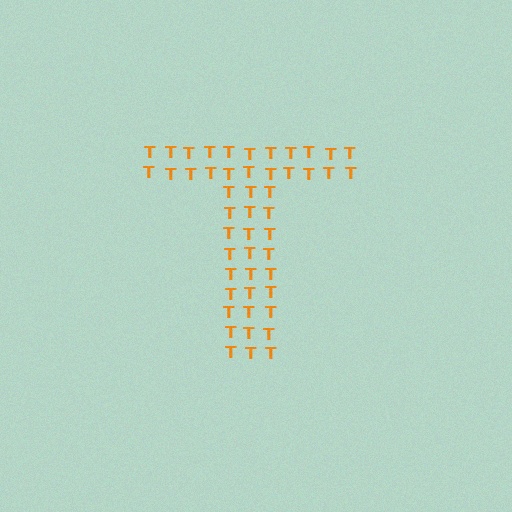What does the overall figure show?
The overall figure shows the letter T.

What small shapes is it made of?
It is made of small letter T's.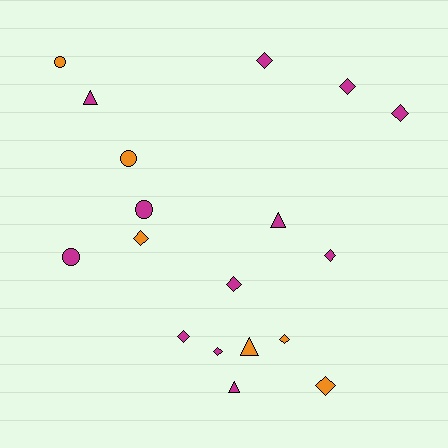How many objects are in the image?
There are 18 objects.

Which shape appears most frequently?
Diamond, with 10 objects.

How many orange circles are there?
There are 2 orange circles.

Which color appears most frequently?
Magenta, with 12 objects.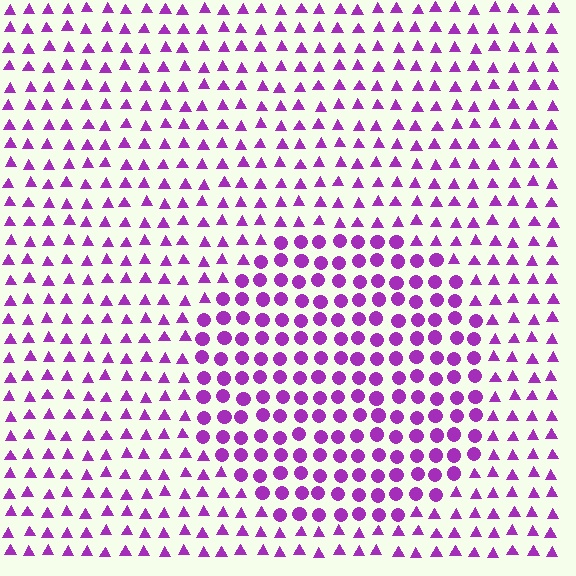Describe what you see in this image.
The image is filled with small purple elements arranged in a uniform grid. A circle-shaped region contains circles, while the surrounding area contains triangles. The boundary is defined purely by the change in element shape.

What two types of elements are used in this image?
The image uses circles inside the circle region and triangles outside it.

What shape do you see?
I see a circle.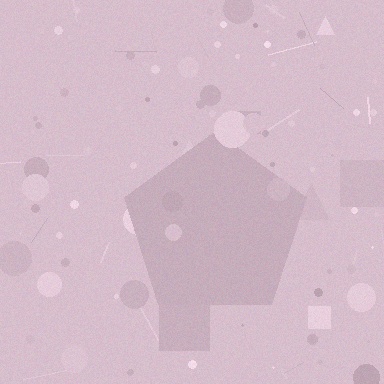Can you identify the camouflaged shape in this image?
The camouflaged shape is a pentagon.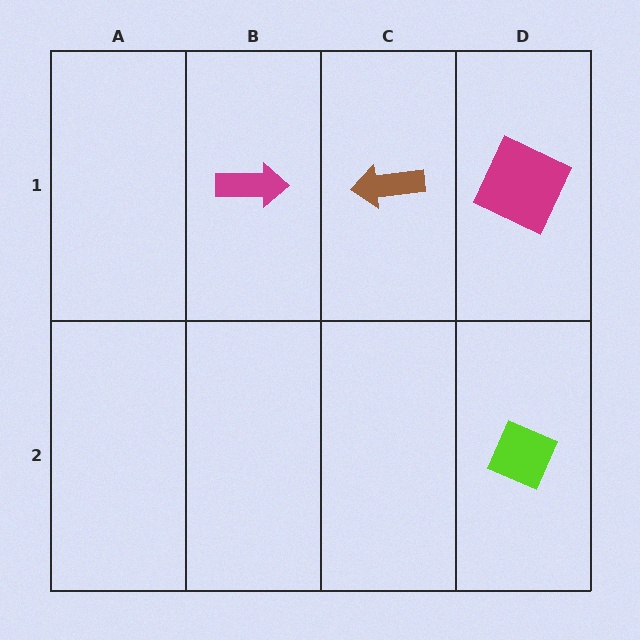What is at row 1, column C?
A brown arrow.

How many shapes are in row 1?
3 shapes.